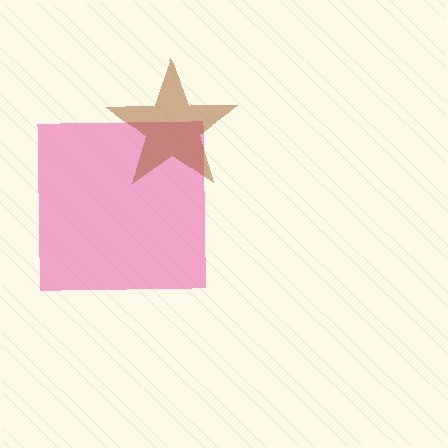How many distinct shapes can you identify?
There are 2 distinct shapes: a pink square, a brown star.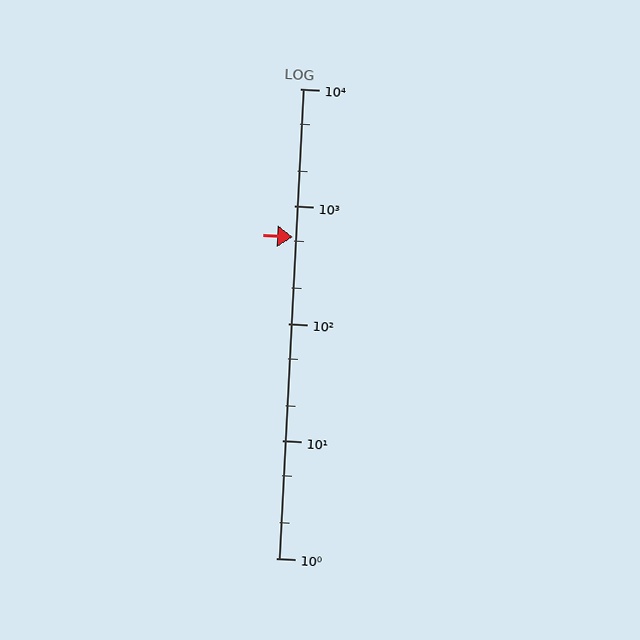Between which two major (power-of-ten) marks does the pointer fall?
The pointer is between 100 and 1000.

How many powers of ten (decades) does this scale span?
The scale spans 4 decades, from 1 to 10000.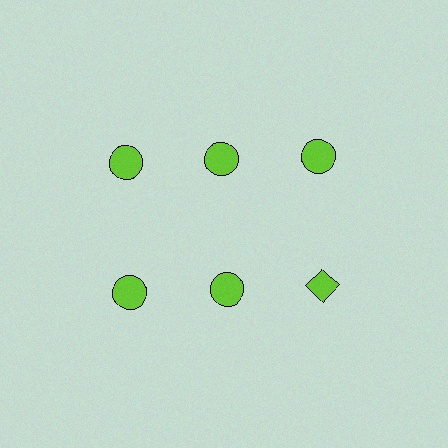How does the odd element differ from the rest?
It has a different shape: diamond instead of circle.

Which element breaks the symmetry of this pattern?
The lime diamond in the second row, center column breaks the symmetry. All other shapes are lime circles.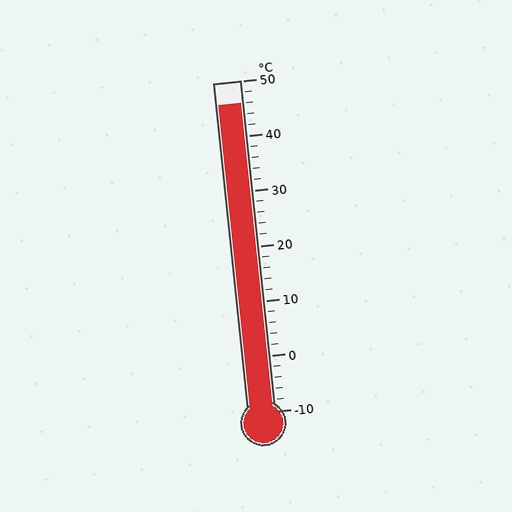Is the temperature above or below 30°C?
The temperature is above 30°C.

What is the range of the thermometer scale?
The thermometer scale ranges from -10°C to 50°C.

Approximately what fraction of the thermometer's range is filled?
The thermometer is filled to approximately 95% of its range.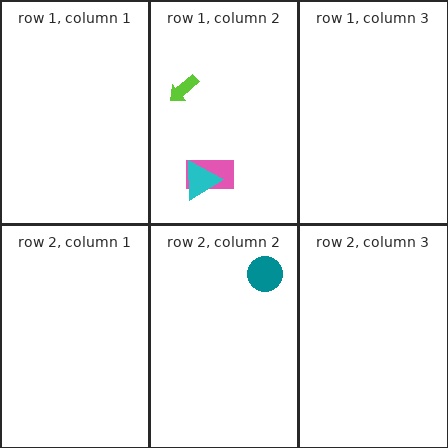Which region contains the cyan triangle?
The row 1, column 2 region.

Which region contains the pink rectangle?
The row 1, column 2 region.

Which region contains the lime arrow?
The row 1, column 2 region.